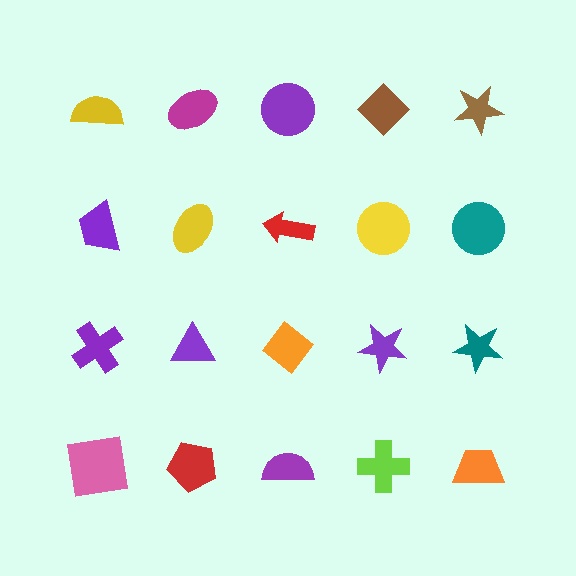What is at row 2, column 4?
A yellow circle.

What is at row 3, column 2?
A purple triangle.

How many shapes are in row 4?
5 shapes.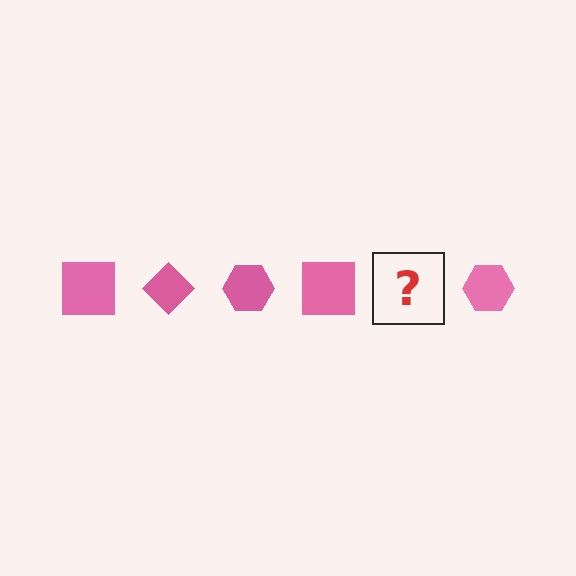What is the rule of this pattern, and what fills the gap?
The rule is that the pattern cycles through square, diamond, hexagon shapes in pink. The gap should be filled with a pink diamond.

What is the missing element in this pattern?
The missing element is a pink diamond.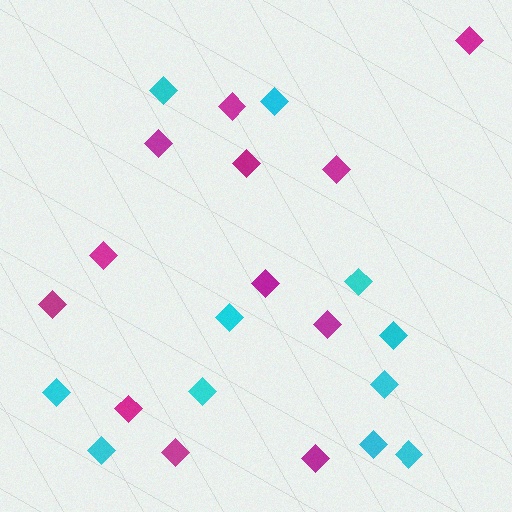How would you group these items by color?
There are 2 groups: one group of magenta diamonds (12) and one group of cyan diamonds (11).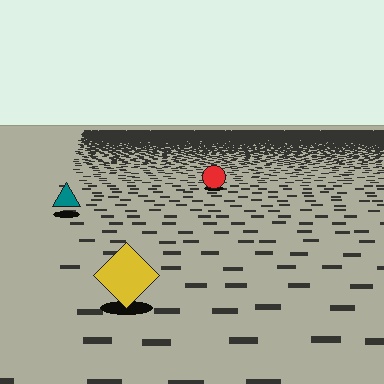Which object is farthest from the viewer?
The red circle is farthest from the viewer. It appears smaller and the ground texture around it is denser.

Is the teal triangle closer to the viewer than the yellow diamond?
No. The yellow diamond is closer — you can tell from the texture gradient: the ground texture is coarser near it.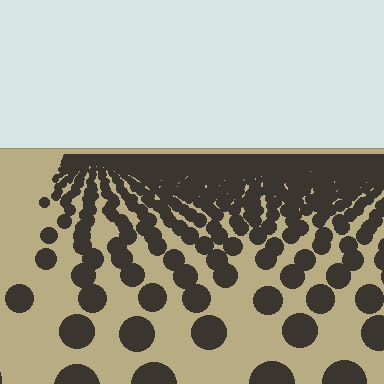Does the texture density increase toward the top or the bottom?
Density increases toward the top.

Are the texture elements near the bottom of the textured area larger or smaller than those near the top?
Larger. Near the bottom, elements are closer to the viewer and appear at a bigger on-screen size.